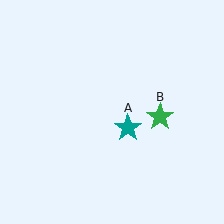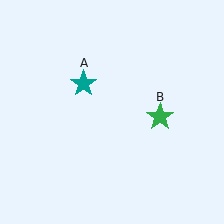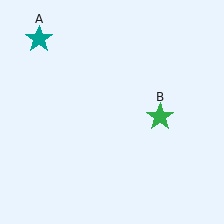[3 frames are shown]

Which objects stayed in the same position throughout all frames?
Green star (object B) remained stationary.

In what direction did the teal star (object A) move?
The teal star (object A) moved up and to the left.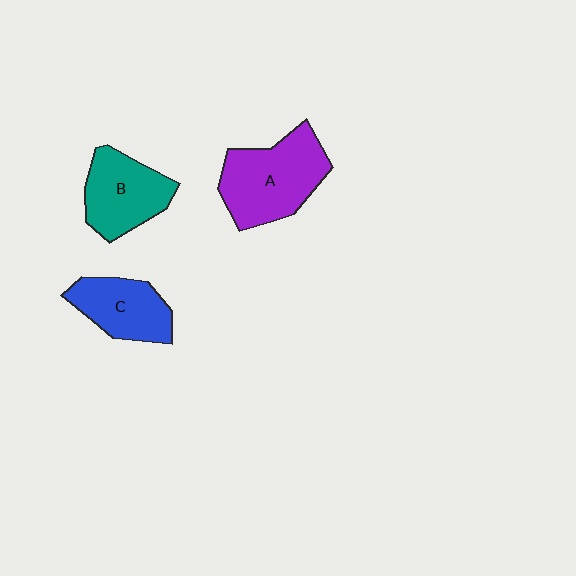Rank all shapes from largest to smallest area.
From largest to smallest: A (purple), B (teal), C (blue).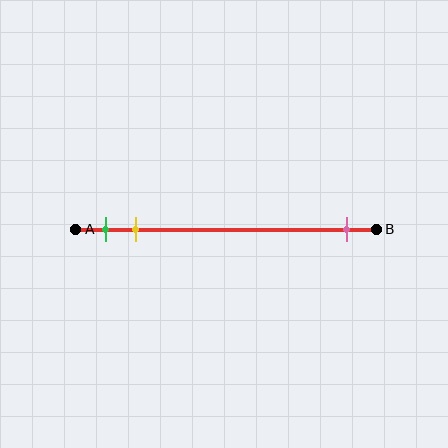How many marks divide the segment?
There are 3 marks dividing the segment.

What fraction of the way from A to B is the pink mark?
The pink mark is approximately 90% (0.9) of the way from A to B.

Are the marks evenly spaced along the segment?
No, the marks are not evenly spaced.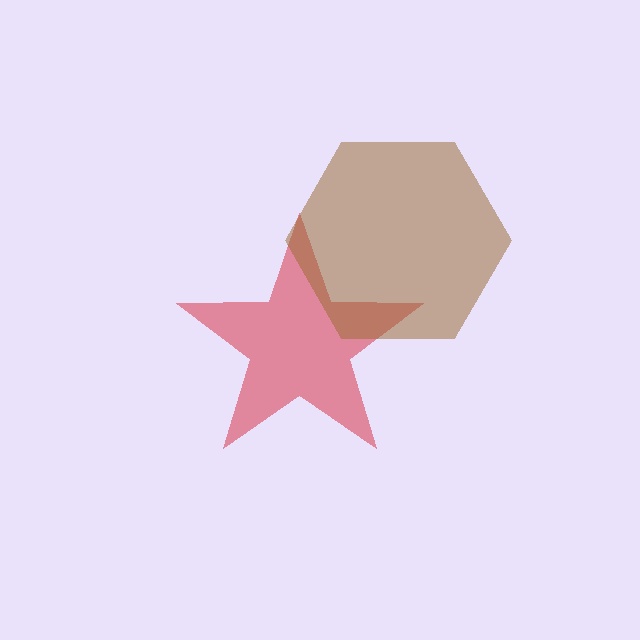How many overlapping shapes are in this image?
There are 2 overlapping shapes in the image.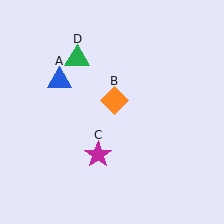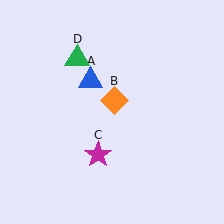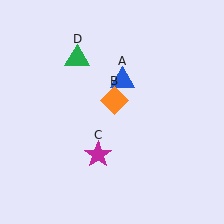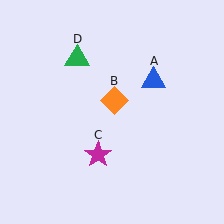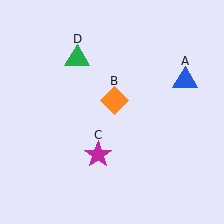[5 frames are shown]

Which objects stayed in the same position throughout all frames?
Orange diamond (object B) and magenta star (object C) and green triangle (object D) remained stationary.